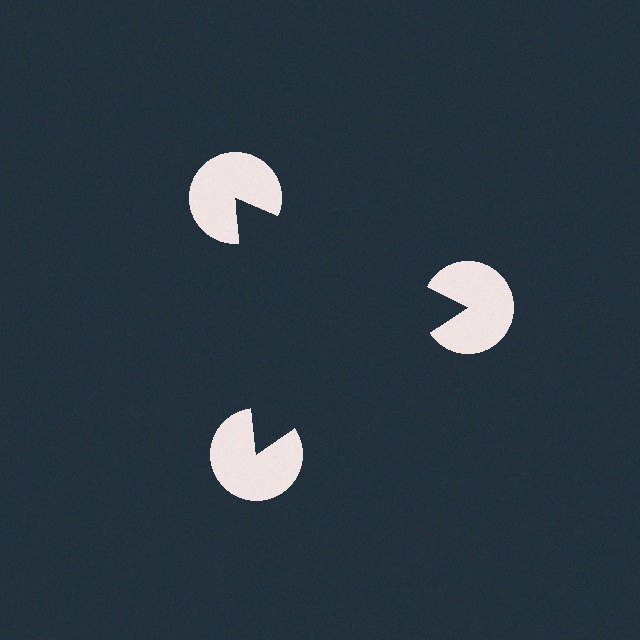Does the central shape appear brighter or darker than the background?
It typically appears slightly darker than the background, even though no actual brightness change is drawn.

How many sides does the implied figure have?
3 sides.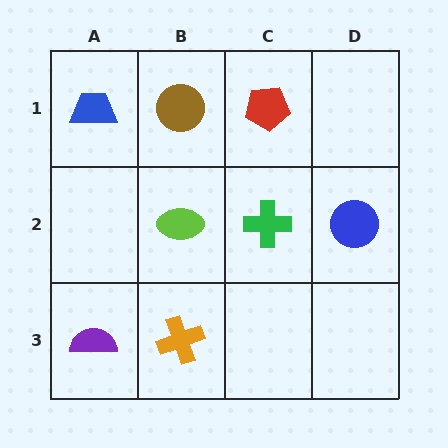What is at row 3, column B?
An orange cross.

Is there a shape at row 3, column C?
No, that cell is empty.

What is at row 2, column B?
A lime ellipse.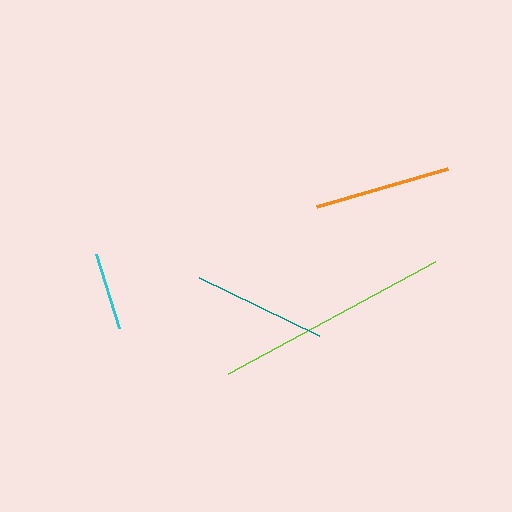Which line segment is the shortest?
The cyan line is the shortest at approximately 77 pixels.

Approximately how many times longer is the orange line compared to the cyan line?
The orange line is approximately 1.8 times the length of the cyan line.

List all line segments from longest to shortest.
From longest to shortest: lime, orange, teal, cyan.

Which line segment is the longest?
The lime line is the longest at approximately 235 pixels.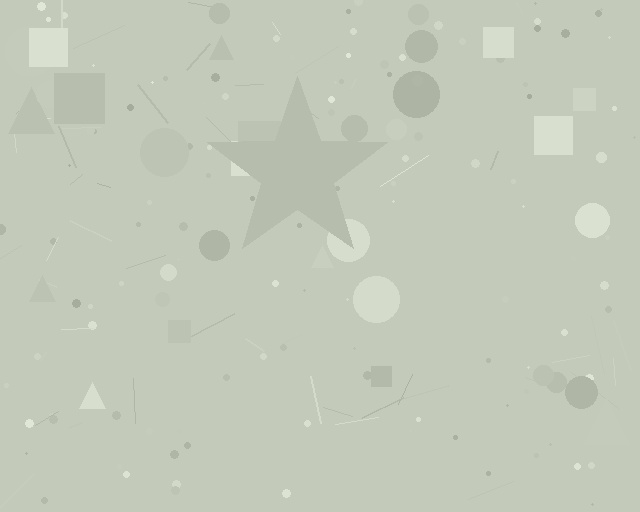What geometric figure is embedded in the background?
A star is embedded in the background.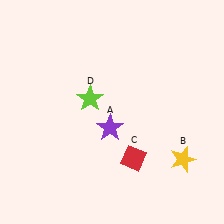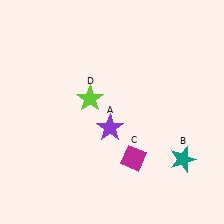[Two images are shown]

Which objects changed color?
B changed from yellow to teal. C changed from red to magenta.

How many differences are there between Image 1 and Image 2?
There are 2 differences between the two images.